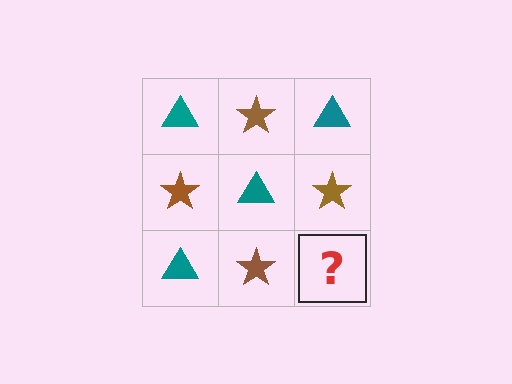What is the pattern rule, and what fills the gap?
The rule is that it alternates teal triangle and brown star in a checkerboard pattern. The gap should be filled with a teal triangle.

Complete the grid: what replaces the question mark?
The question mark should be replaced with a teal triangle.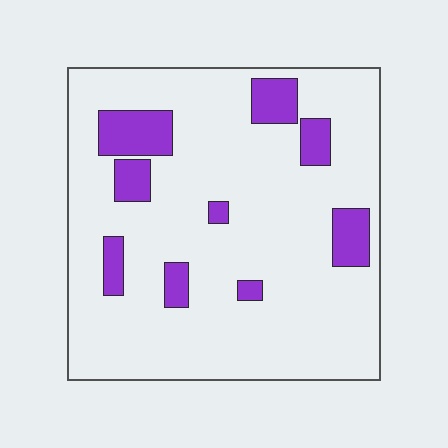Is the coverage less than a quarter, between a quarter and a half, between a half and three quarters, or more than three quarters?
Less than a quarter.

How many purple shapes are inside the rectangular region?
9.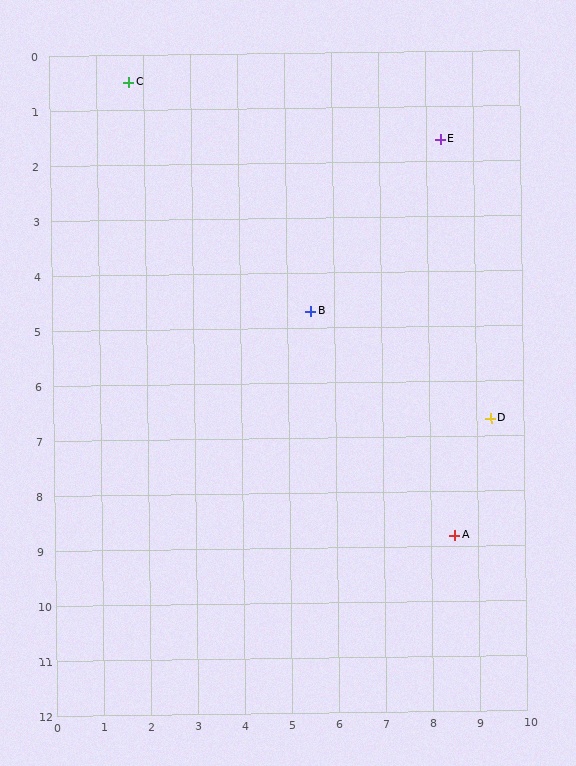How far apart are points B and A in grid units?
Points B and A are about 5.1 grid units apart.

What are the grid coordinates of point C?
Point C is at approximately (1.7, 0.5).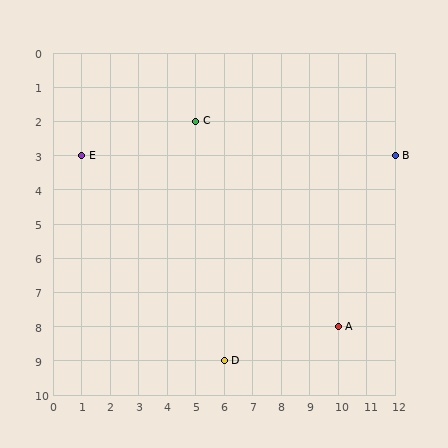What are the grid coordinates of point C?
Point C is at grid coordinates (5, 2).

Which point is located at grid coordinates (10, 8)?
Point A is at (10, 8).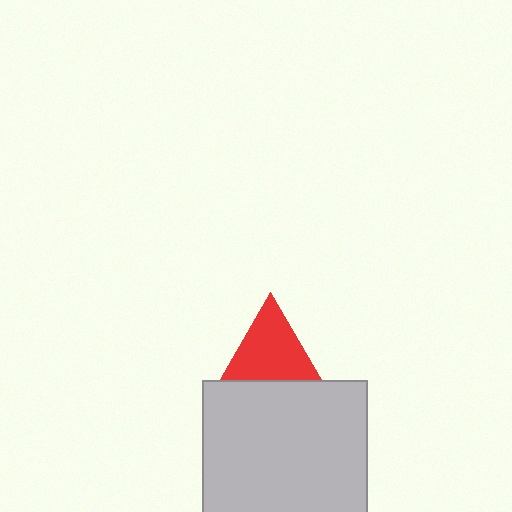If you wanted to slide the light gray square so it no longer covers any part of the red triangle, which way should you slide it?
Slide it down — that is the most direct way to separate the two shapes.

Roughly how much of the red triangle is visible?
About half of it is visible (roughly 60%).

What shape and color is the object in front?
The object in front is a light gray square.